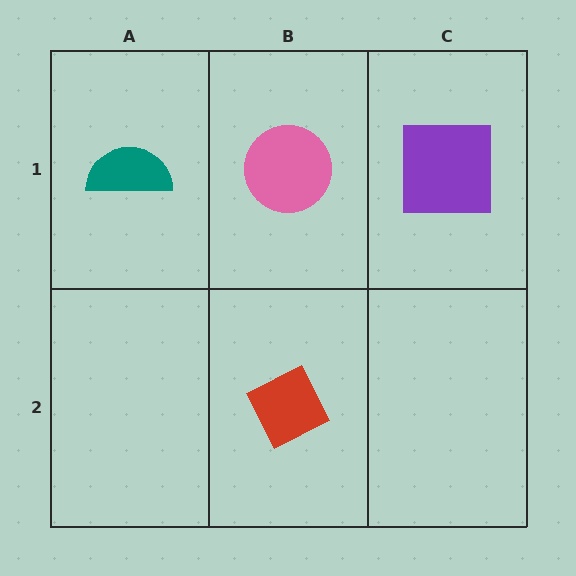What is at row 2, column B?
A red diamond.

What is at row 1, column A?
A teal semicircle.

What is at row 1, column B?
A pink circle.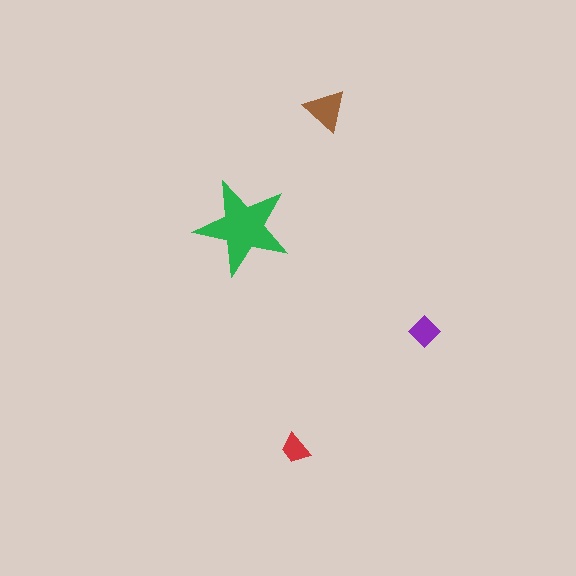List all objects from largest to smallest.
The green star, the brown triangle, the purple diamond, the red trapezoid.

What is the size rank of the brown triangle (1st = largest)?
2nd.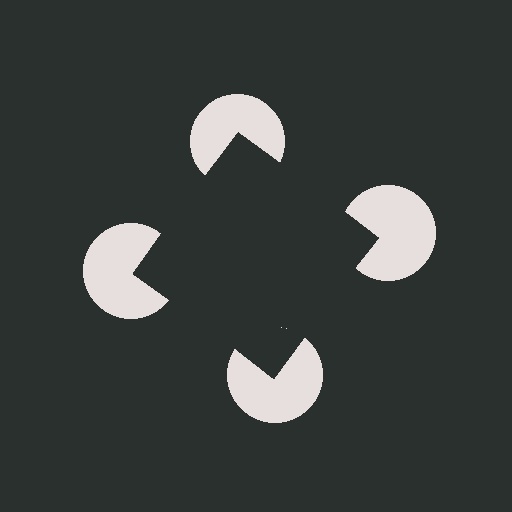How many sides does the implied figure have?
4 sides.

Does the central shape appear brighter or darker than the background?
It typically appears slightly darker than the background, even though no actual brightness change is drawn.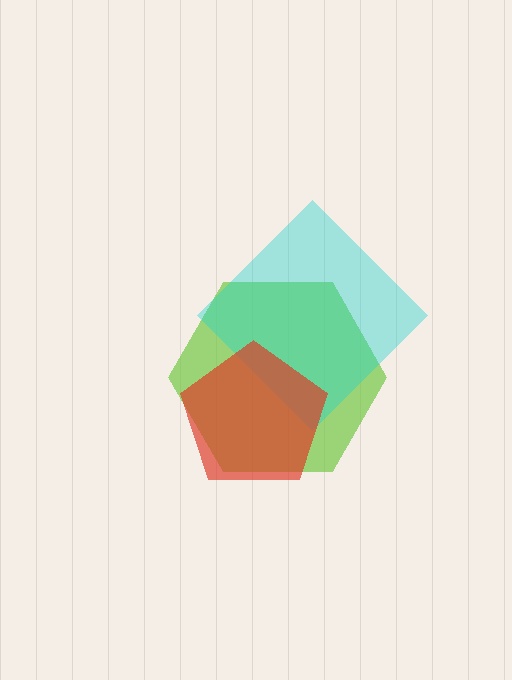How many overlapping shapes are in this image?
There are 3 overlapping shapes in the image.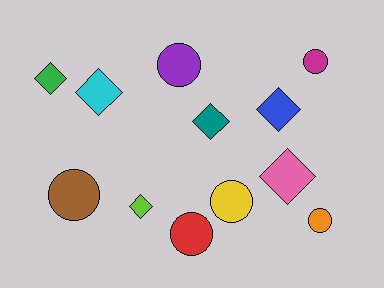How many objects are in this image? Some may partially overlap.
There are 12 objects.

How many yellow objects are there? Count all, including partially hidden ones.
There is 1 yellow object.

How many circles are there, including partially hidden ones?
There are 6 circles.